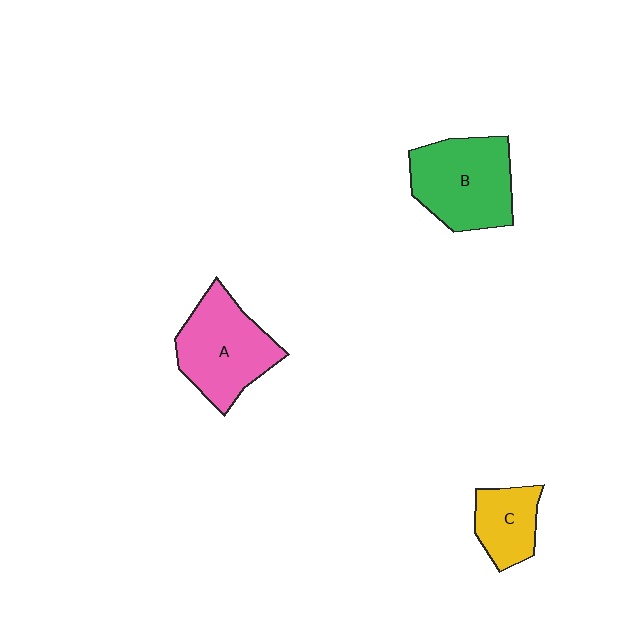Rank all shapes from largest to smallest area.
From largest to smallest: B (green), A (pink), C (yellow).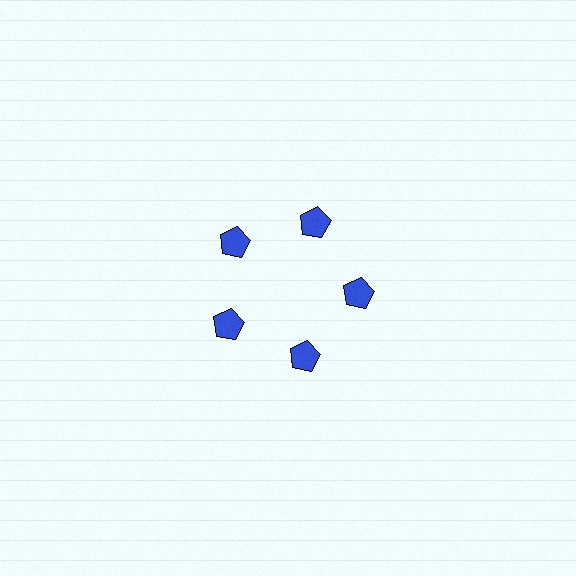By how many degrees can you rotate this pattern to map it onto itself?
The pattern maps onto itself every 72 degrees of rotation.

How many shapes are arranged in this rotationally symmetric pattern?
There are 5 shapes, arranged in 5 groups of 1.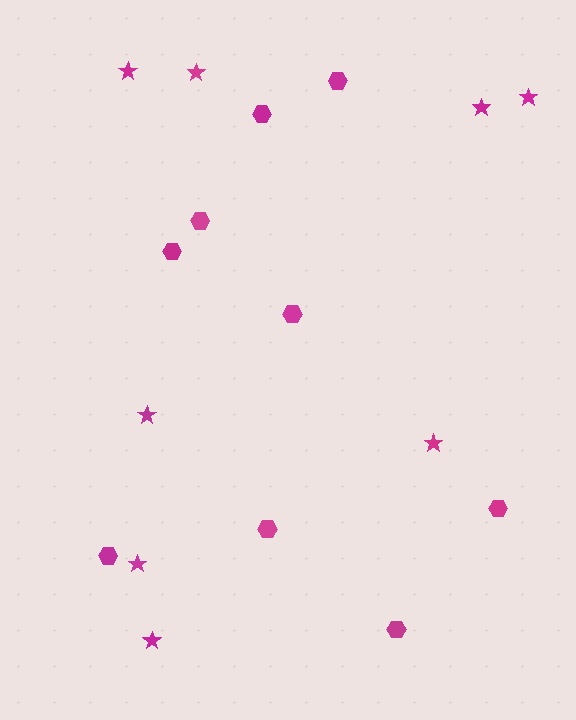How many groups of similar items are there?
There are 2 groups: one group of stars (8) and one group of hexagons (9).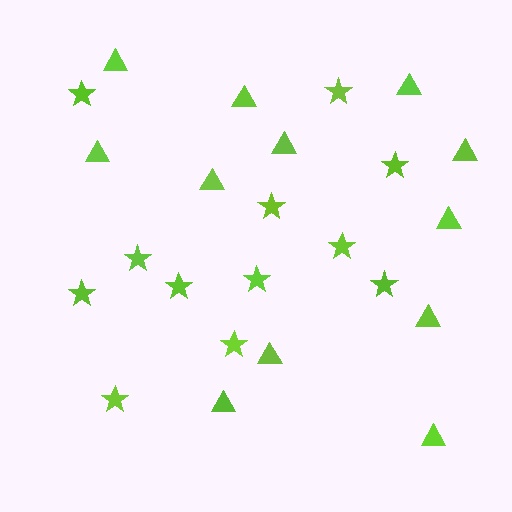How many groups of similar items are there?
There are 2 groups: one group of stars (12) and one group of triangles (12).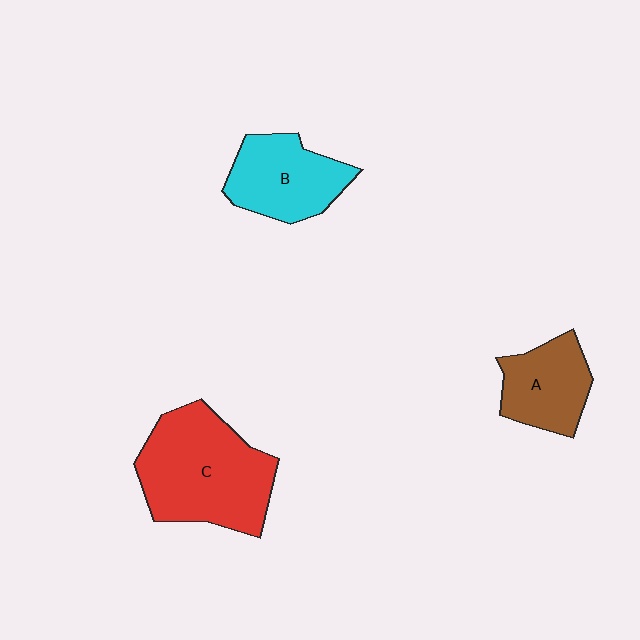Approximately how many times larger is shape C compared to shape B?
Approximately 1.6 times.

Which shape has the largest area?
Shape C (red).